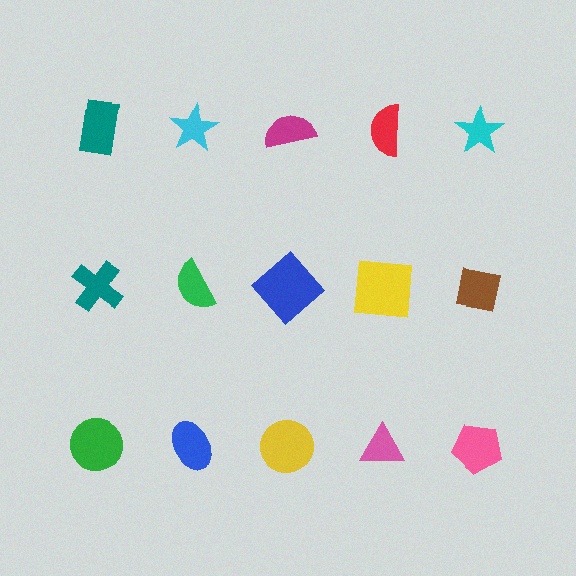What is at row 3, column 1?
A green circle.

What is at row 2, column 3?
A blue diamond.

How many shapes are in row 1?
5 shapes.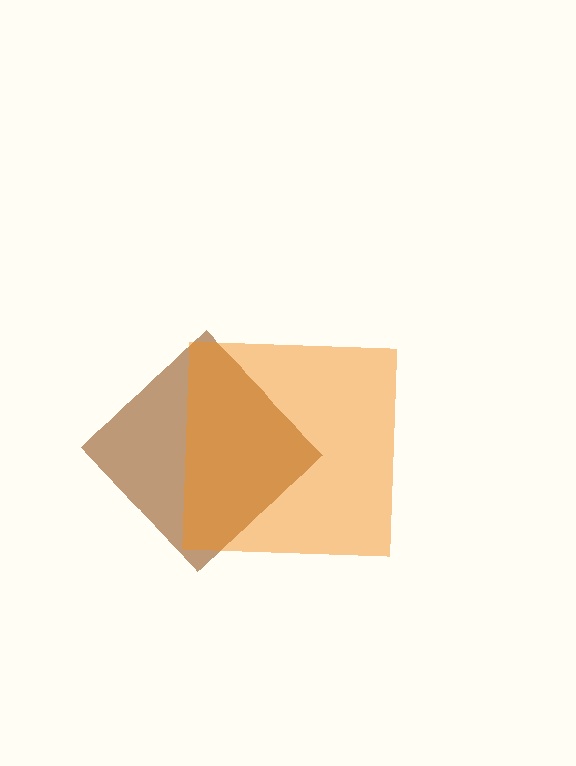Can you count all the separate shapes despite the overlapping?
Yes, there are 2 separate shapes.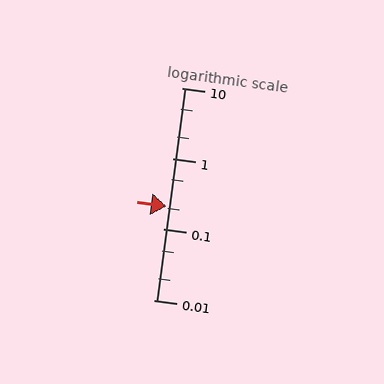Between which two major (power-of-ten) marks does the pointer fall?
The pointer is between 0.1 and 1.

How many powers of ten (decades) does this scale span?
The scale spans 3 decades, from 0.01 to 10.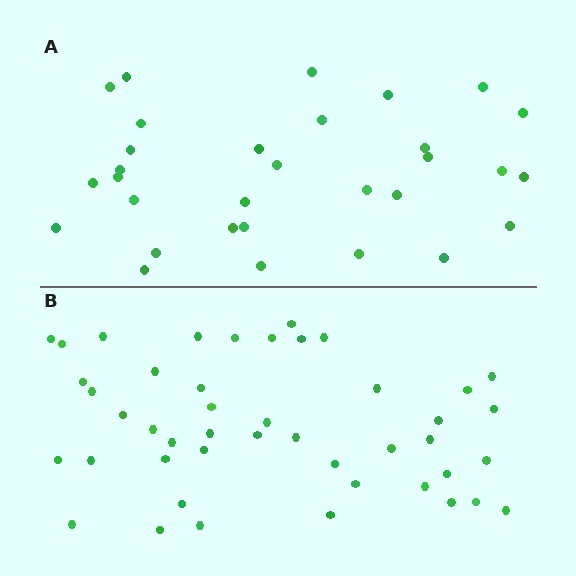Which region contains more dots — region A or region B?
Region B (the bottom region) has more dots.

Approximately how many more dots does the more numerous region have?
Region B has approximately 15 more dots than region A.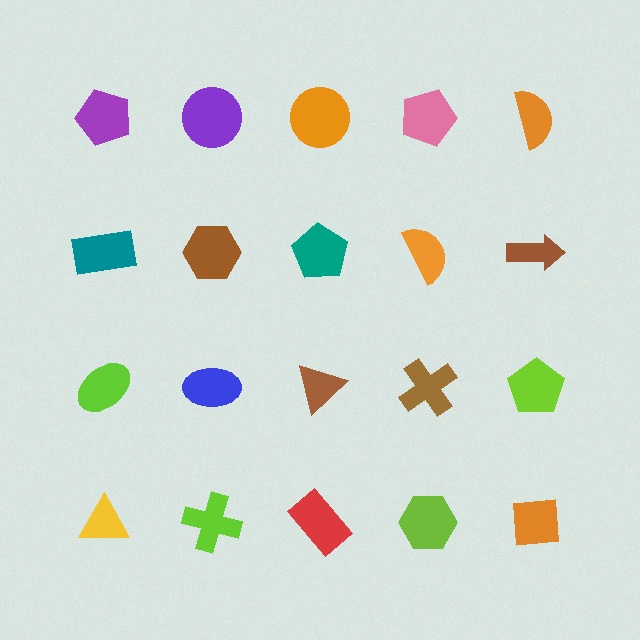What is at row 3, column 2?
A blue ellipse.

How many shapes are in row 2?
5 shapes.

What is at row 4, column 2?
A lime cross.